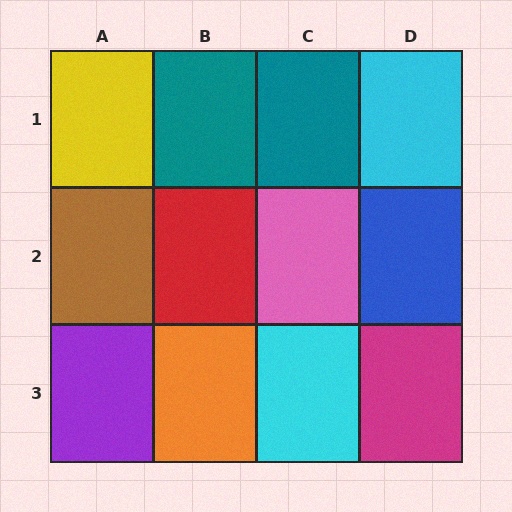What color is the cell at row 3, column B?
Orange.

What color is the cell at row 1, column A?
Yellow.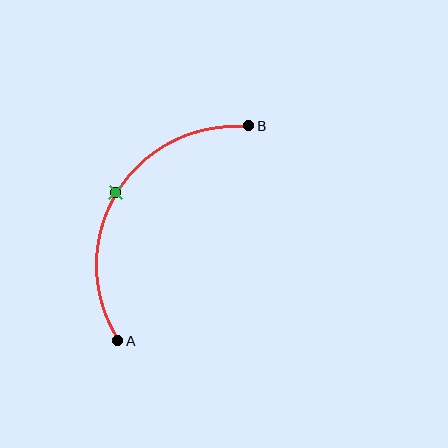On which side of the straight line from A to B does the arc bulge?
The arc bulges to the left of the straight line connecting A and B.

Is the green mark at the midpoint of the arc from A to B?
Yes. The green mark lies on the arc at equal arc-length from both A and B — it is the arc midpoint.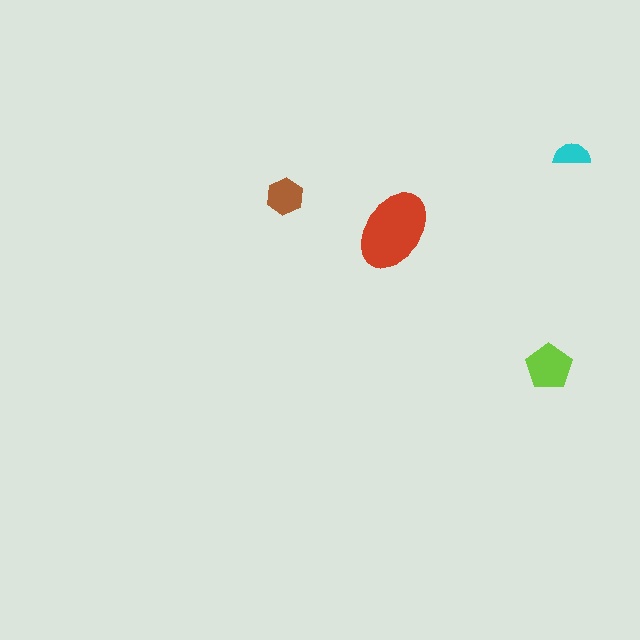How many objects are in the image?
There are 4 objects in the image.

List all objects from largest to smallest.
The red ellipse, the lime pentagon, the brown hexagon, the cyan semicircle.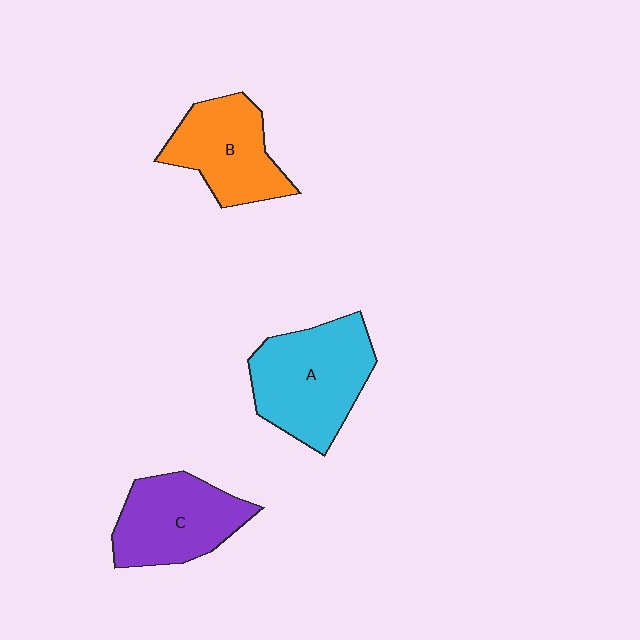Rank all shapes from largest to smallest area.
From largest to smallest: A (cyan), C (purple), B (orange).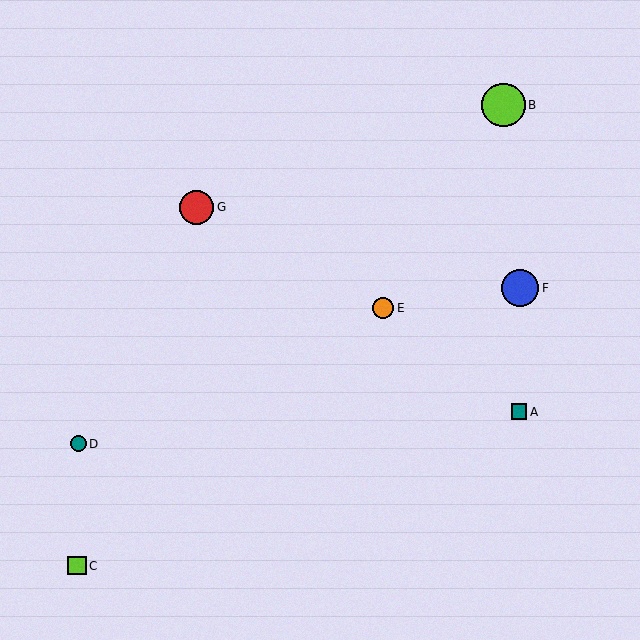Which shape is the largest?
The lime circle (labeled B) is the largest.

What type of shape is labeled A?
Shape A is a teal square.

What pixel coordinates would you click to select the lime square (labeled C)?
Click at (77, 566) to select the lime square C.